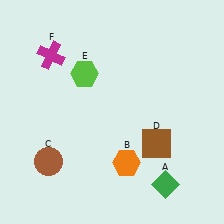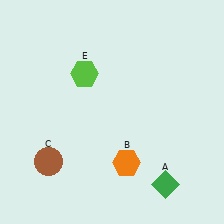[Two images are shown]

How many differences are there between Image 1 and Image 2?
There are 2 differences between the two images.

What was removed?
The brown square (D), the magenta cross (F) were removed in Image 2.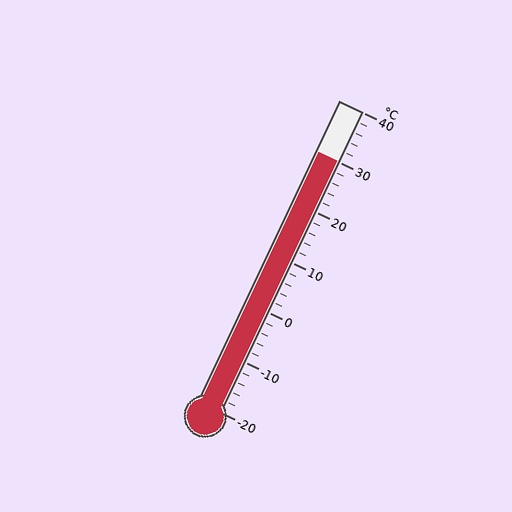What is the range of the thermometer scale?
The thermometer scale ranges from -20°C to 40°C.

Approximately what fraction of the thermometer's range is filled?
The thermometer is filled to approximately 85% of its range.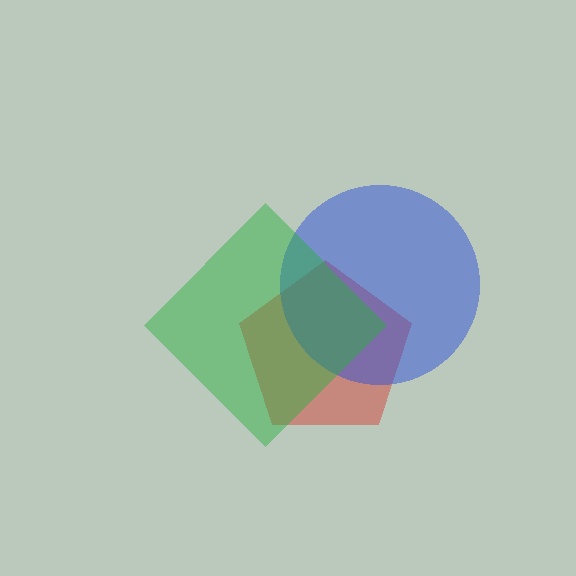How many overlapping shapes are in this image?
There are 3 overlapping shapes in the image.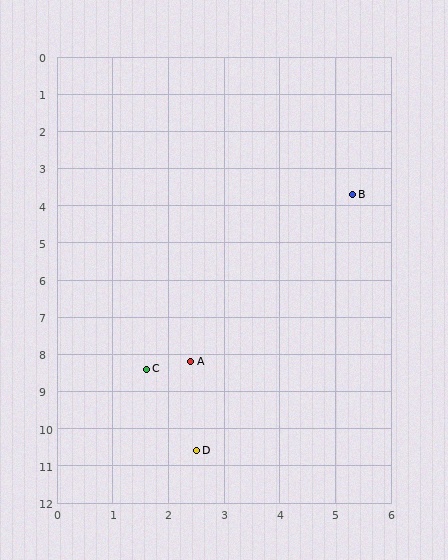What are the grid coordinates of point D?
Point D is at approximately (2.5, 10.6).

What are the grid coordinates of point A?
Point A is at approximately (2.4, 8.2).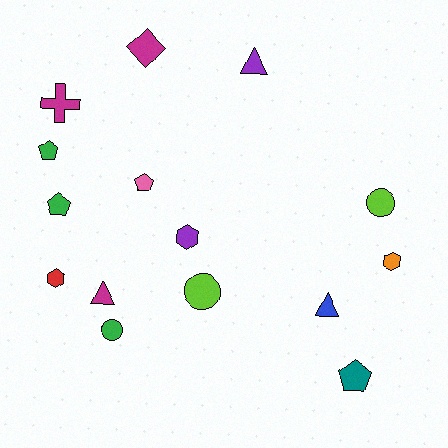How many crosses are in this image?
There is 1 cross.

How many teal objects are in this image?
There is 1 teal object.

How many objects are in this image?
There are 15 objects.